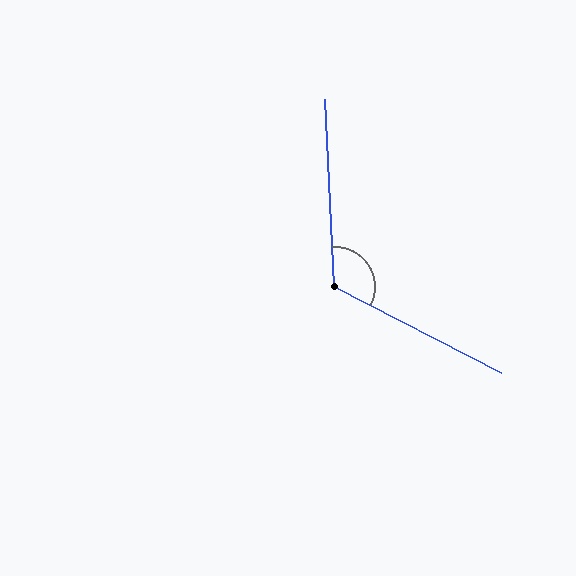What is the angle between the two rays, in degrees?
Approximately 120 degrees.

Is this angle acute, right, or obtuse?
It is obtuse.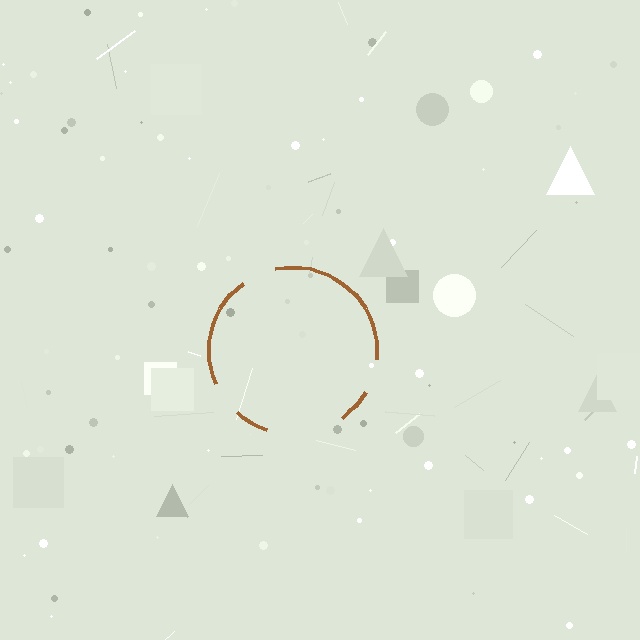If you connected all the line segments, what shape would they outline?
They would outline a circle.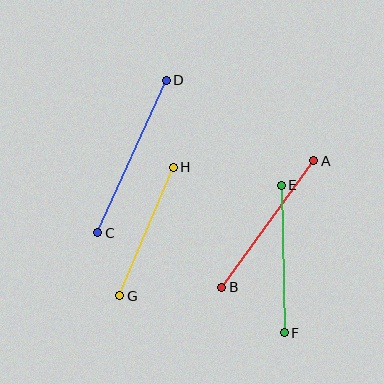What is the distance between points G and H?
The distance is approximately 139 pixels.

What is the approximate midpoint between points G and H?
The midpoint is at approximately (147, 232) pixels.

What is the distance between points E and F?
The distance is approximately 148 pixels.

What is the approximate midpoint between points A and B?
The midpoint is at approximately (268, 224) pixels.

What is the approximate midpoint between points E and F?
The midpoint is at approximately (283, 259) pixels.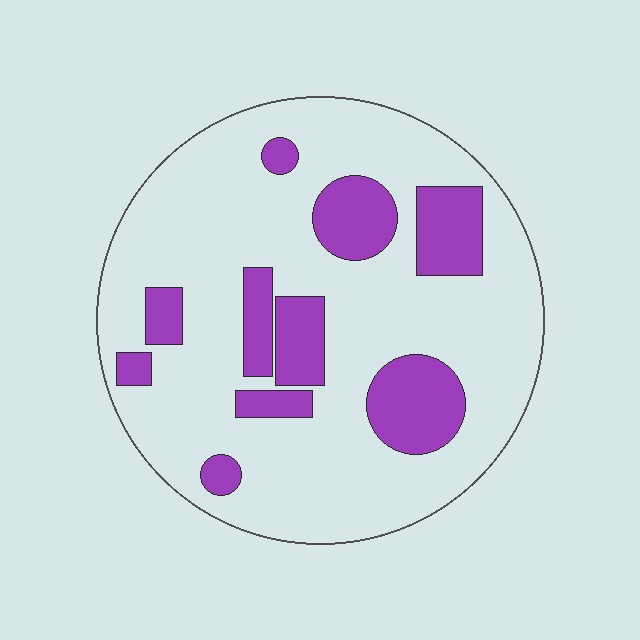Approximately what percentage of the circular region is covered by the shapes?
Approximately 25%.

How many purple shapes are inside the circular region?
10.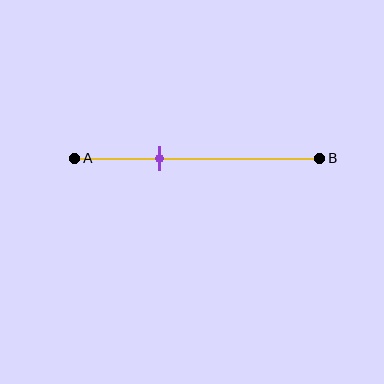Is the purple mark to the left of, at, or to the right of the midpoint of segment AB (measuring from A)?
The purple mark is to the left of the midpoint of segment AB.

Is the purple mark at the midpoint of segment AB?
No, the mark is at about 35% from A, not at the 50% midpoint.